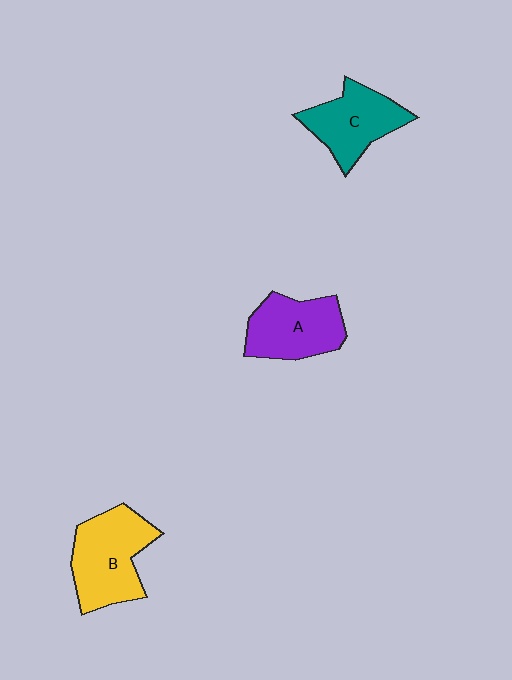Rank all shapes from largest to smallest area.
From largest to smallest: B (yellow), A (purple), C (teal).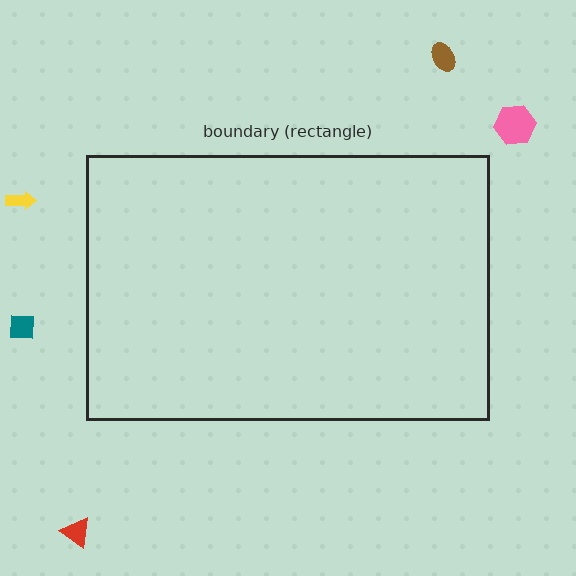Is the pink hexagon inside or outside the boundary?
Outside.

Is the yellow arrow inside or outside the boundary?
Outside.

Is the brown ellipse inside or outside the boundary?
Outside.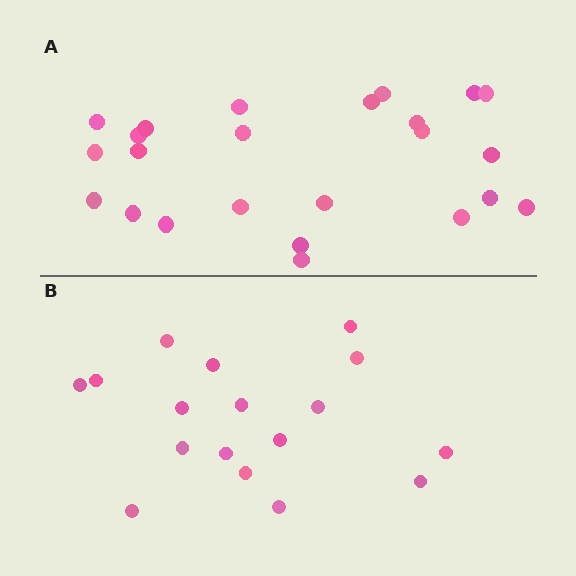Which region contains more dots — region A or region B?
Region A (the top region) has more dots.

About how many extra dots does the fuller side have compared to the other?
Region A has roughly 8 or so more dots than region B.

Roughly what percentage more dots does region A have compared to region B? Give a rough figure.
About 40% more.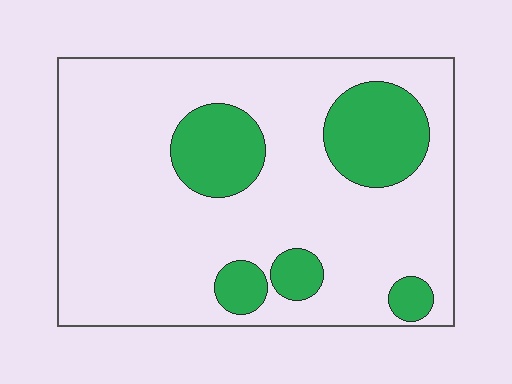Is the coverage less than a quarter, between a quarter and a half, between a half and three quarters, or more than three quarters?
Less than a quarter.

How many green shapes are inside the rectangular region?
5.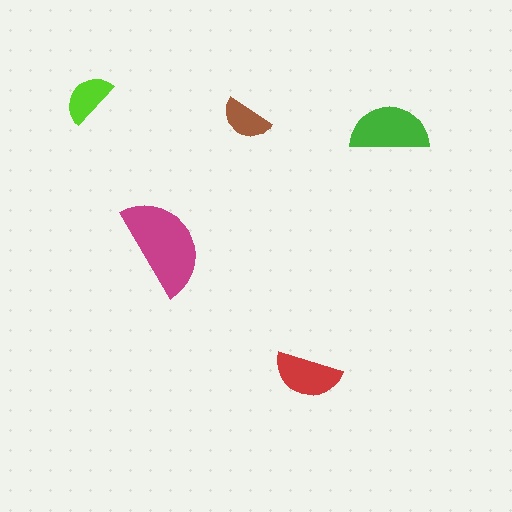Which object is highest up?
The lime semicircle is topmost.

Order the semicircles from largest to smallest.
the magenta one, the green one, the red one, the lime one, the brown one.